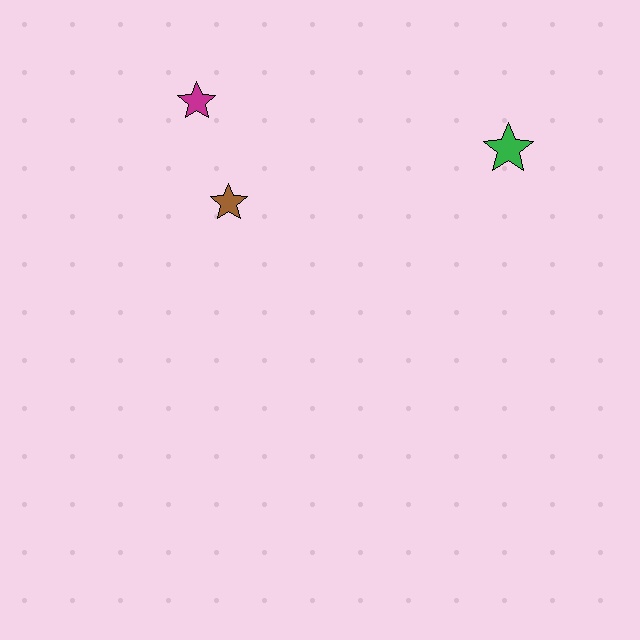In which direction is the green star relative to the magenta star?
The green star is to the right of the magenta star.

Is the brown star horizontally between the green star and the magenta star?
Yes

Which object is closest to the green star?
The brown star is closest to the green star.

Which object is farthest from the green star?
The magenta star is farthest from the green star.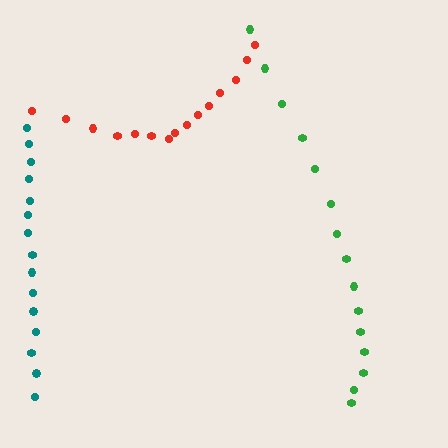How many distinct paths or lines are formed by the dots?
There are 3 distinct paths.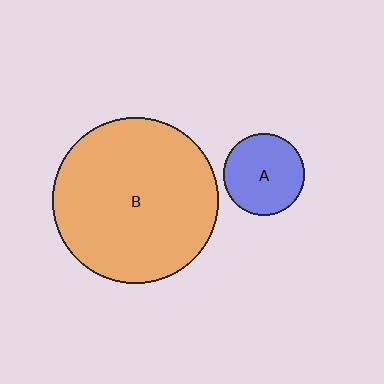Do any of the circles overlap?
No, none of the circles overlap.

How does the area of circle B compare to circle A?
Approximately 4.1 times.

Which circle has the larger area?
Circle B (orange).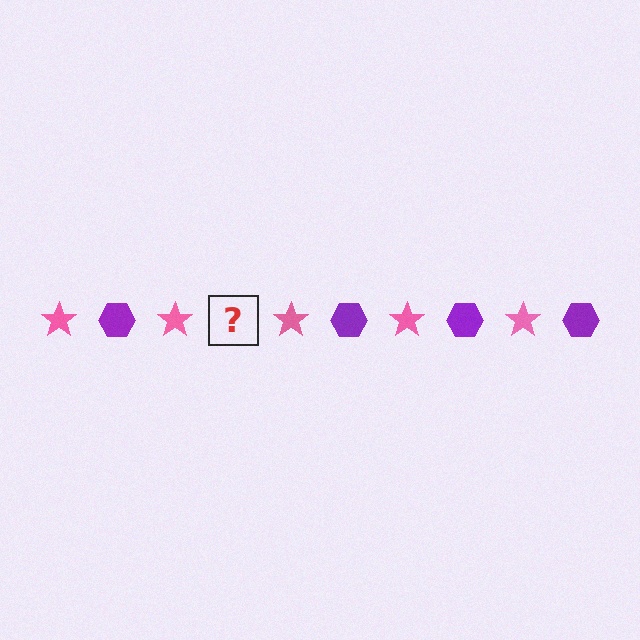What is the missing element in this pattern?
The missing element is a purple hexagon.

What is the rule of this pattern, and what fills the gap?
The rule is that the pattern alternates between pink star and purple hexagon. The gap should be filled with a purple hexagon.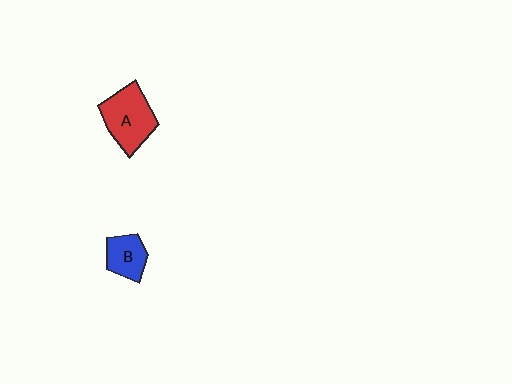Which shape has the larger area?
Shape A (red).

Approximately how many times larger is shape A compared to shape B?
Approximately 1.7 times.